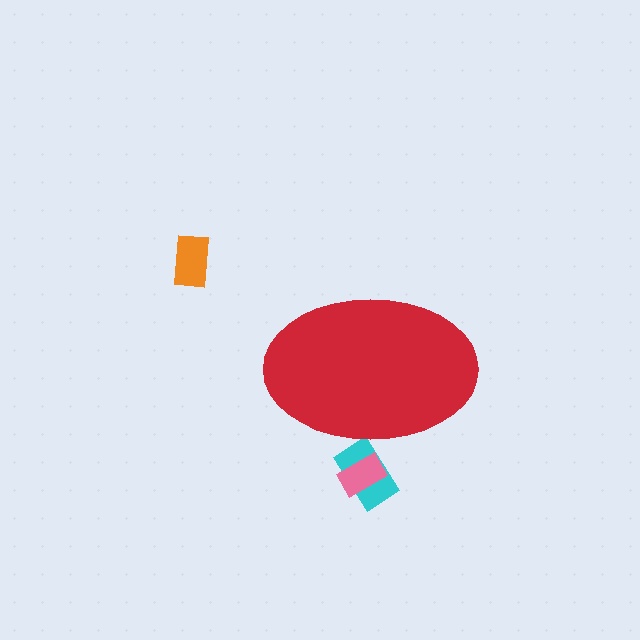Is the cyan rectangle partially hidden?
Yes, the cyan rectangle is partially hidden behind the red ellipse.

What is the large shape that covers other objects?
A red ellipse.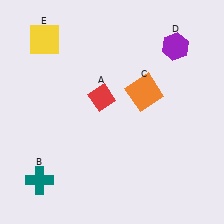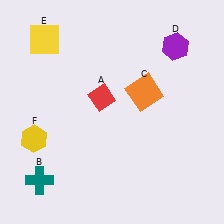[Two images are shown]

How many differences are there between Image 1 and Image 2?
There is 1 difference between the two images.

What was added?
A yellow hexagon (F) was added in Image 2.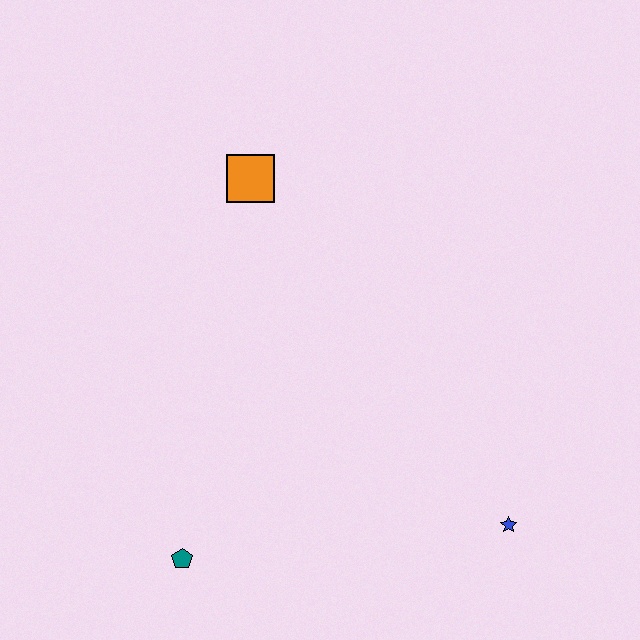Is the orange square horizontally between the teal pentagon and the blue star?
Yes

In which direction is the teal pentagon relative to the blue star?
The teal pentagon is to the left of the blue star.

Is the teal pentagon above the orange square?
No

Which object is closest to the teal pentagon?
The blue star is closest to the teal pentagon.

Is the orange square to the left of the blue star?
Yes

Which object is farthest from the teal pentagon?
The orange square is farthest from the teal pentagon.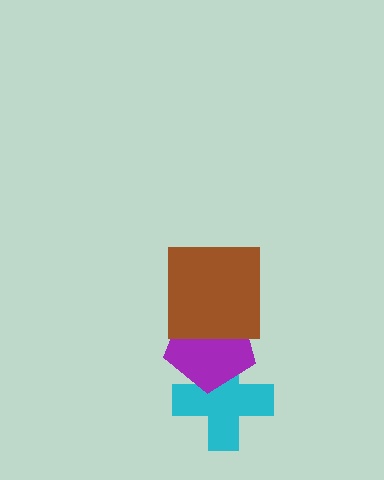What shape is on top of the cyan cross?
The purple pentagon is on top of the cyan cross.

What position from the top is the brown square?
The brown square is 1st from the top.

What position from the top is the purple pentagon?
The purple pentagon is 2nd from the top.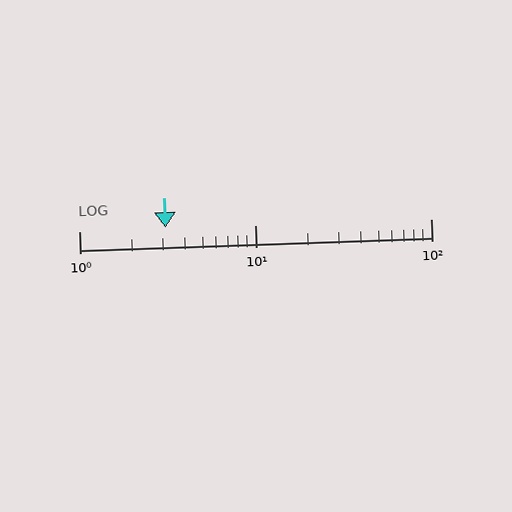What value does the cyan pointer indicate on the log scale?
The pointer indicates approximately 3.1.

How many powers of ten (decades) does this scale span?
The scale spans 2 decades, from 1 to 100.